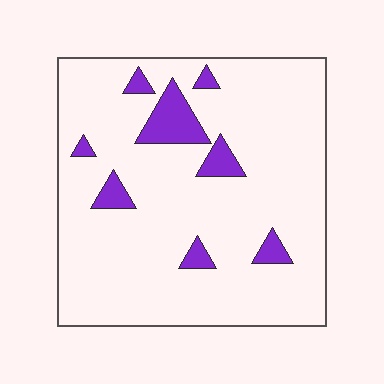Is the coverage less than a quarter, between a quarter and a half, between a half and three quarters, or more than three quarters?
Less than a quarter.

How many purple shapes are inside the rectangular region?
8.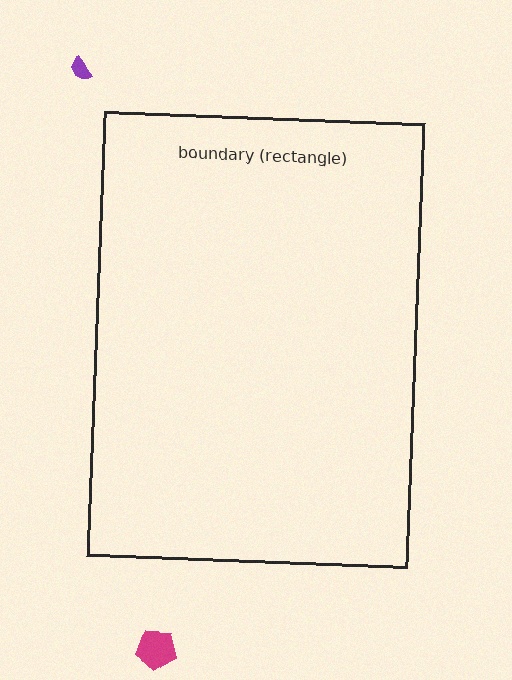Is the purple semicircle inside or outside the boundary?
Outside.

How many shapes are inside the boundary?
0 inside, 2 outside.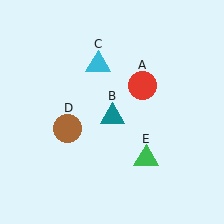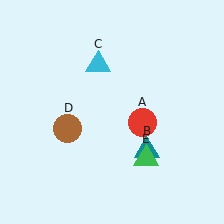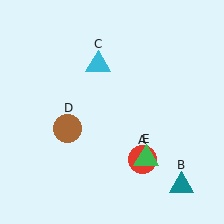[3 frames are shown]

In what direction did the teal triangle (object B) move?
The teal triangle (object B) moved down and to the right.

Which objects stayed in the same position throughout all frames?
Cyan triangle (object C) and brown circle (object D) and green triangle (object E) remained stationary.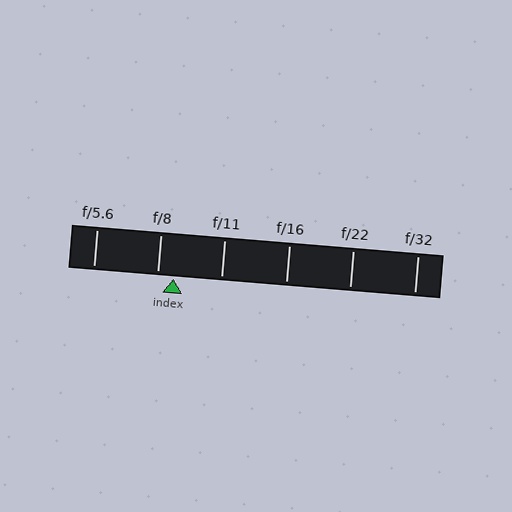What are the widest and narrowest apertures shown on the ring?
The widest aperture shown is f/5.6 and the narrowest is f/32.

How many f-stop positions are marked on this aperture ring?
There are 6 f-stop positions marked.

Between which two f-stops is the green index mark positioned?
The index mark is between f/8 and f/11.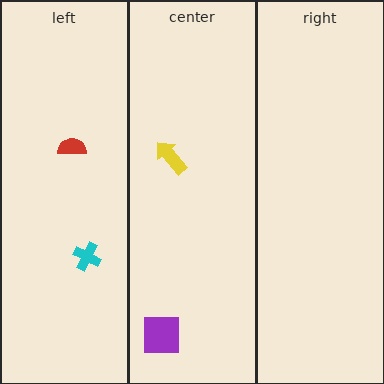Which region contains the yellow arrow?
The center region.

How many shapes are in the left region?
2.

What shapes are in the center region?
The purple square, the yellow arrow.